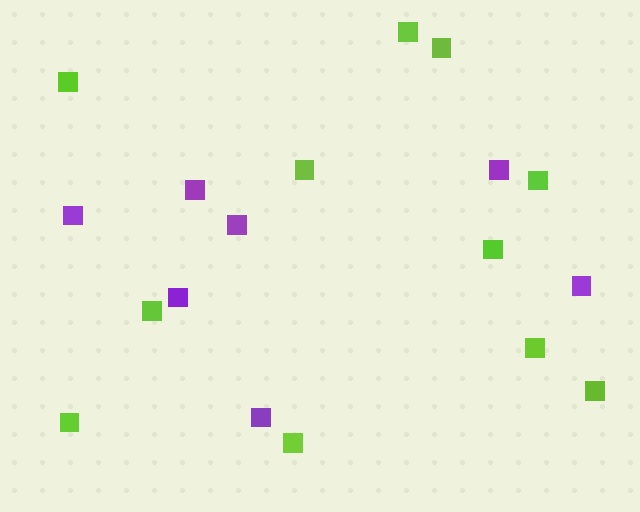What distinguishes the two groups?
There are 2 groups: one group of purple squares (7) and one group of lime squares (11).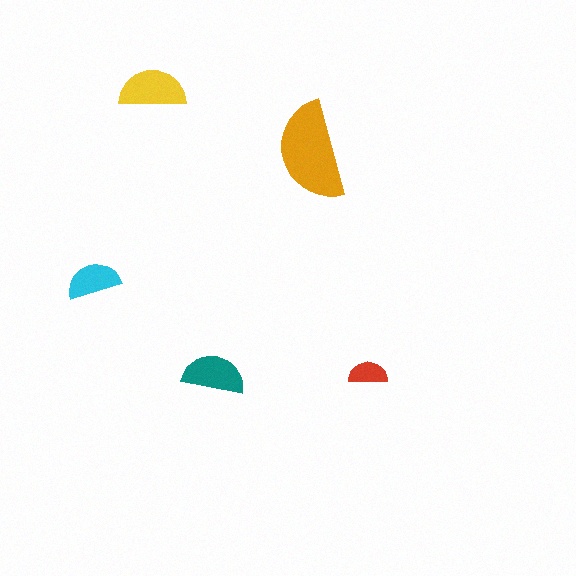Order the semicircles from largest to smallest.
the orange one, the yellow one, the teal one, the cyan one, the red one.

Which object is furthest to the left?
The cyan semicircle is leftmost.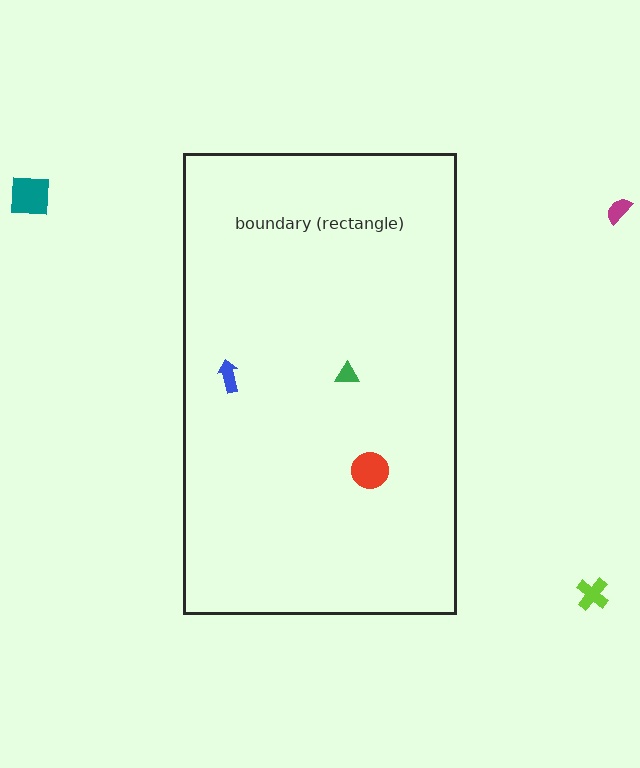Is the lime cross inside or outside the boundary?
Outside.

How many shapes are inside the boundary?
3 inside, 3 outside.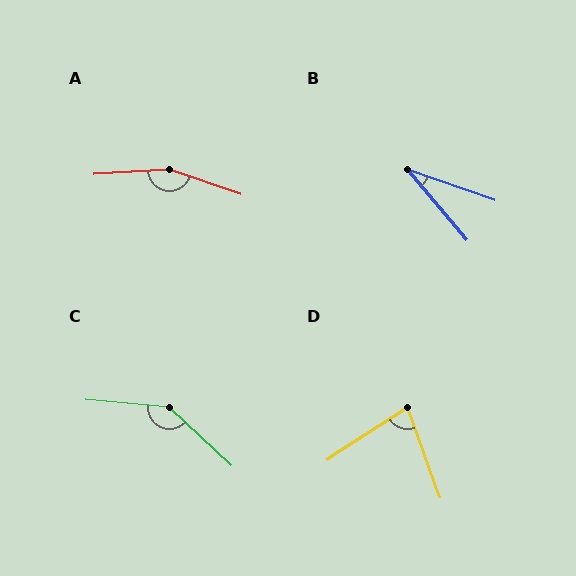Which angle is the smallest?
B, at approximately 31 degrees.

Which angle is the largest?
A, at approximately 157 degrees.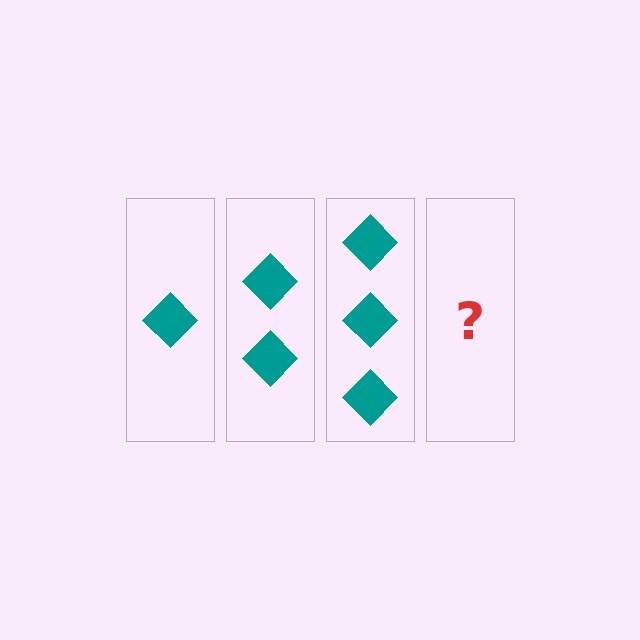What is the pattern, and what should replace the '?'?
The pattern is that each step adds one more diamond. The '?' should be 4 diamonds.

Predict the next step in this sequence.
The next step is 4 diamonds.